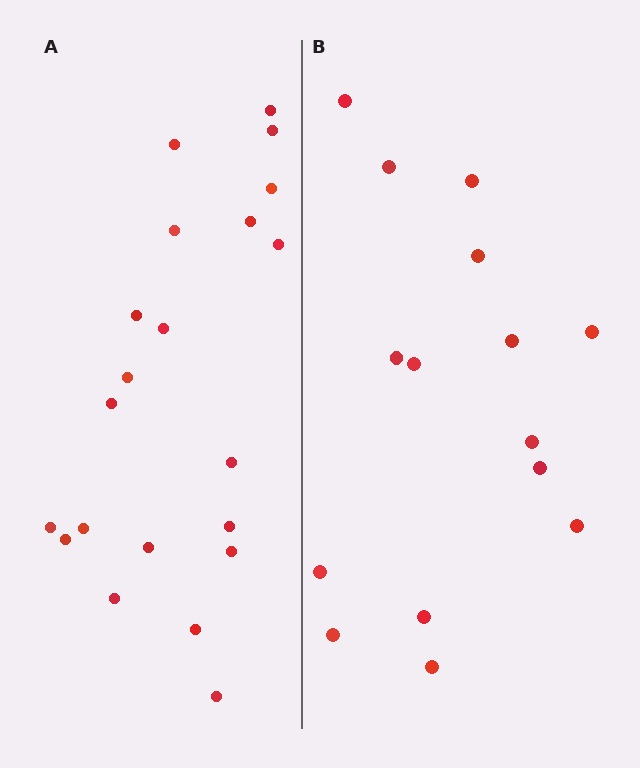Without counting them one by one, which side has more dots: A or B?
Region A (the left region) has more dots.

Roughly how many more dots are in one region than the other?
Region A has about 6 more dots than region B.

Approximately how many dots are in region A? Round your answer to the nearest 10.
About 20 dots. (The exact count is 21, which rounds to 20.)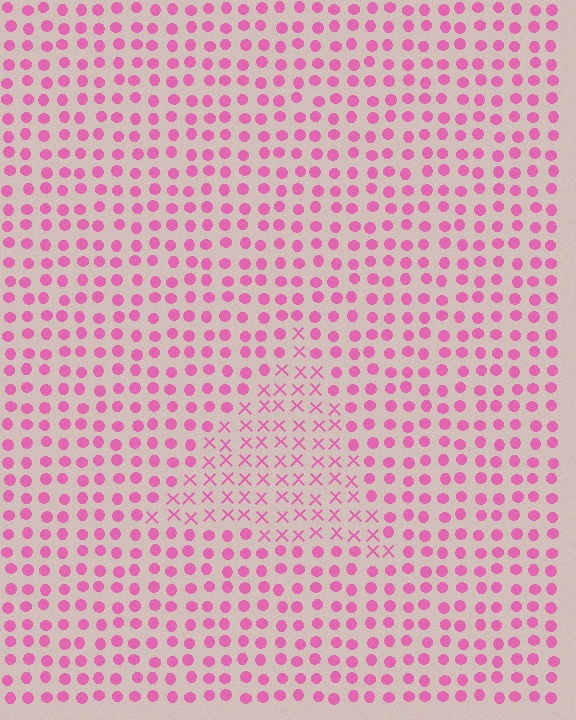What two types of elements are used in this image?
The image uses X marks inside the triangle region and circles outside it.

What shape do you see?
I see a triangle.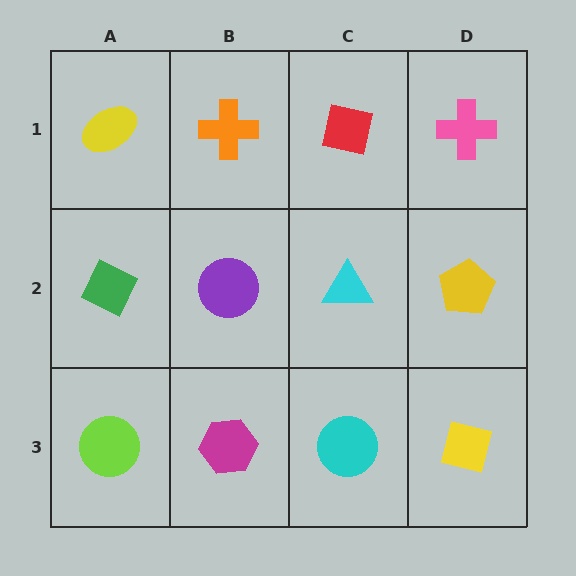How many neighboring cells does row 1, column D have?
2.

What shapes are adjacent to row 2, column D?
A pink cross (row 1, column D), a yellow square (row 3, column D), a cyan triangle (row 2, column C).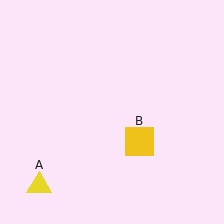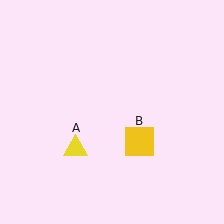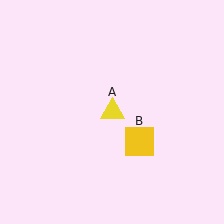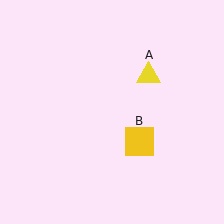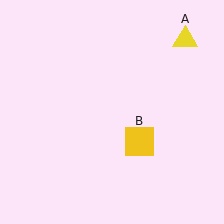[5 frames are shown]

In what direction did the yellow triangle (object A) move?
The yellow triangle (object A) moved up and to the right.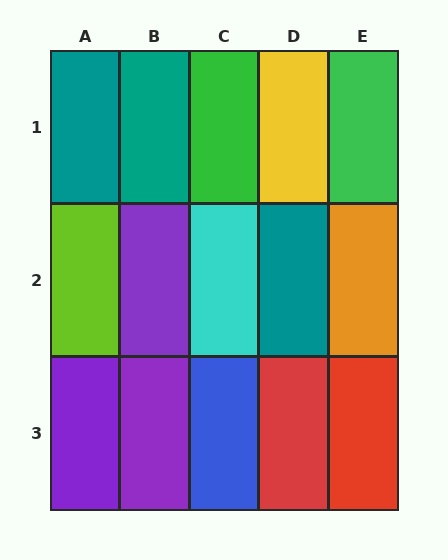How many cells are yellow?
1 cell is yellow.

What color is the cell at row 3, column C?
Blue.